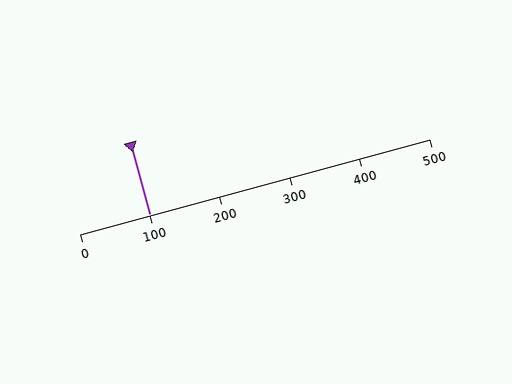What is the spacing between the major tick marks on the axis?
The major ticks are spaced 100 apart.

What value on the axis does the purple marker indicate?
The marker indicates approximately 100.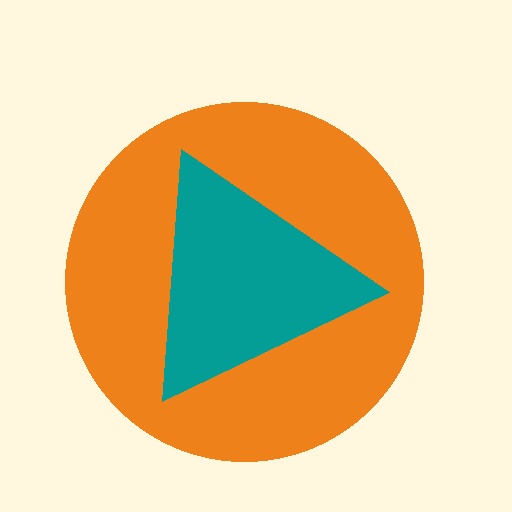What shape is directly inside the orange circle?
The teal triangle.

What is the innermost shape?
The teal triangle.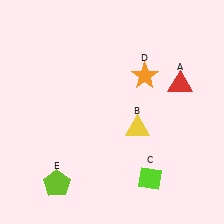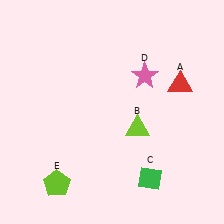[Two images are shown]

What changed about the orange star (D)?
In Image 1, D is orange. In Image 2, it changed to pink.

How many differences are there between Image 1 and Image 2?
There are 3 differences between the two images.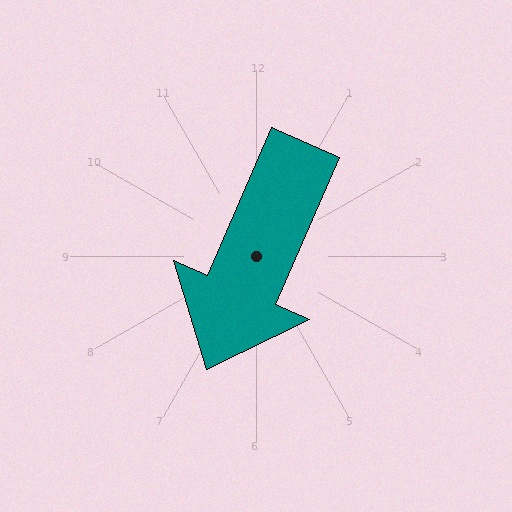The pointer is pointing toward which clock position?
Roughly 7 o'clock.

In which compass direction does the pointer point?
Southwest.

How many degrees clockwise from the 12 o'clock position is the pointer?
Approximately 203 degrees.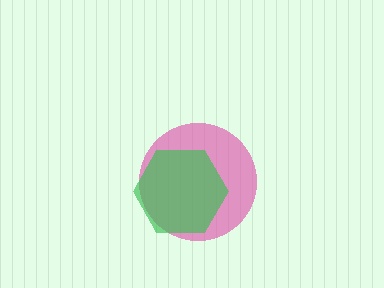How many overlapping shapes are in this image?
There are 2 overlapping shapes in the image.